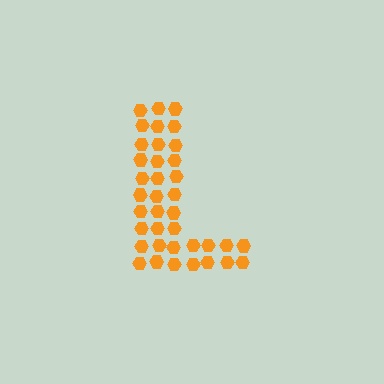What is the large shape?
The large shape is the letter L.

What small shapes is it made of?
It is made of small hexagons.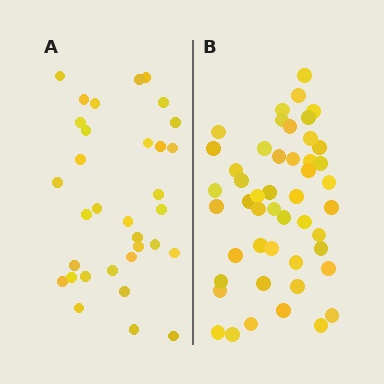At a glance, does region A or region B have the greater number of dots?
Region B (the right region) has more dots.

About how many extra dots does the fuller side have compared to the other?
Region B has approximately 15 more dots than region A.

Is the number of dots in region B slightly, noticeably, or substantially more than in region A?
Region B has substantially more. The ratio is roughly 1.5 to 1.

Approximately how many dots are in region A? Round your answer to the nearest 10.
About 30 dots. (The exact count is 33, which rounds to 30.)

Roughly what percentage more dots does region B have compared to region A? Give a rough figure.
About 45% more.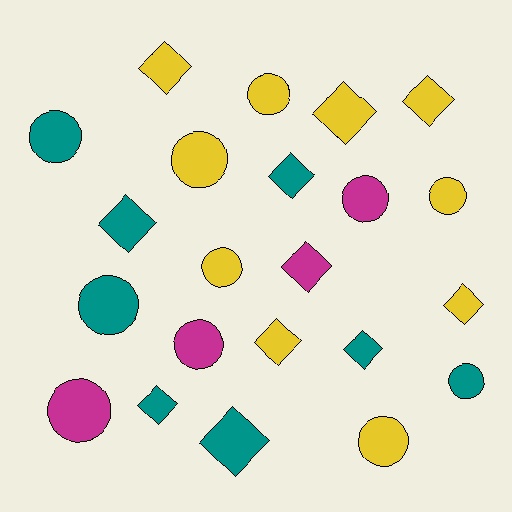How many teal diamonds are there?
There are 5 teal diamonds.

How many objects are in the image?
There are 22 objects.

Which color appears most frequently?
Yellow, with 10 objects.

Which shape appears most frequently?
Circle, with 11 objects.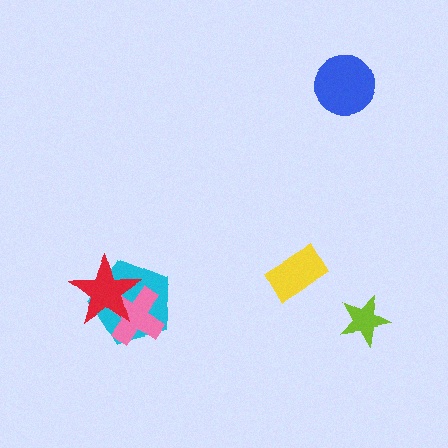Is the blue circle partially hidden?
No, no other shape covers it.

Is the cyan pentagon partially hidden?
Yes, it is partially covered by another shape.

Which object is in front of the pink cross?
The red star is in front of the pink cross.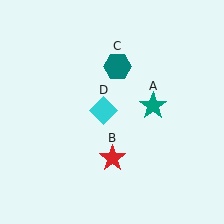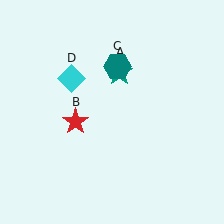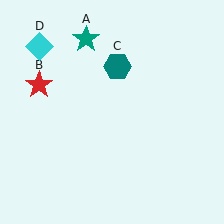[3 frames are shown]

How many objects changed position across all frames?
3 objects changed position: teal star (object A), red star (object B), cyan diamond (object D).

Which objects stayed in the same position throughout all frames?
Teal hexagon (object C) remained stationary.